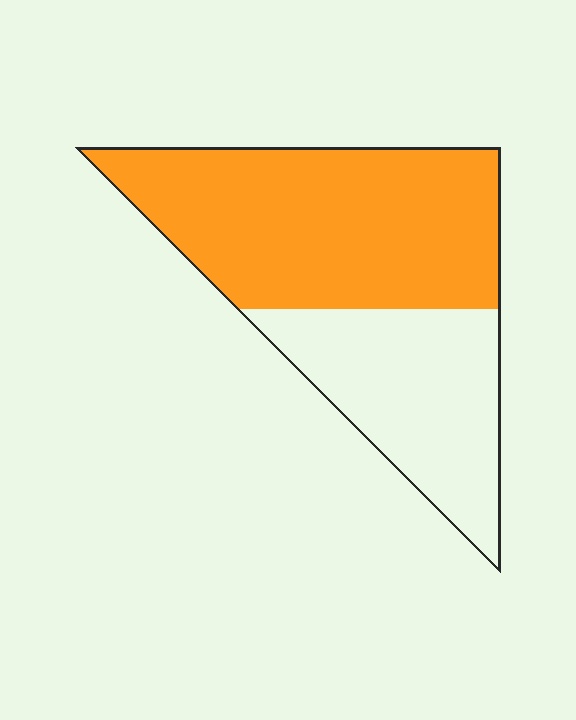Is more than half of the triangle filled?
Yes.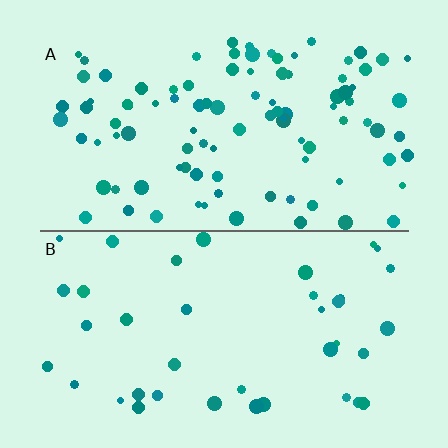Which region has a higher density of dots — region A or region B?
A (the top).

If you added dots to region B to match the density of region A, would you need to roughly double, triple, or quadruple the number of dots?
Approximately double.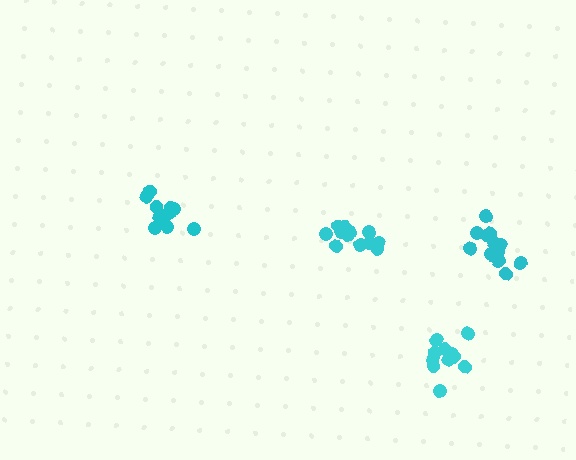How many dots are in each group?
Group 1: 12 dots, Group 2: 11 dots, Group 3: 12 dots, Group 4: 13 dots (48 total).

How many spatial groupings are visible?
There are 4 spatial groupings.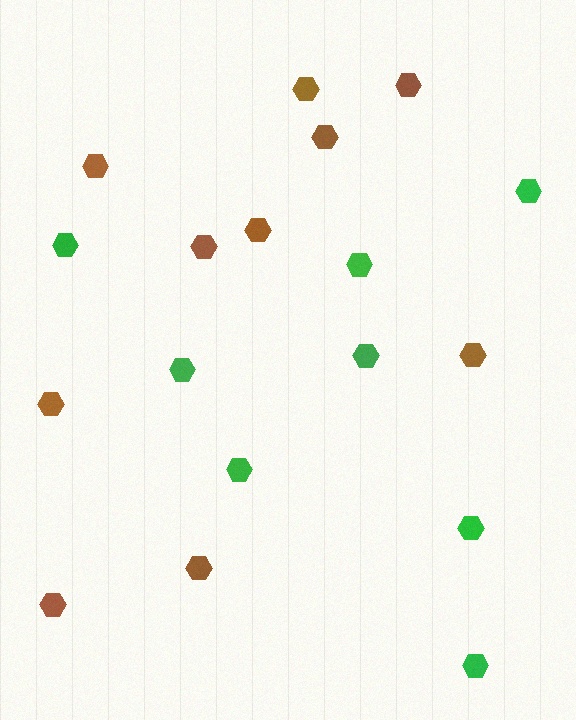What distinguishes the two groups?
There are 2 groups: one group of green hexagons (8) and one group of brown hexagons (10).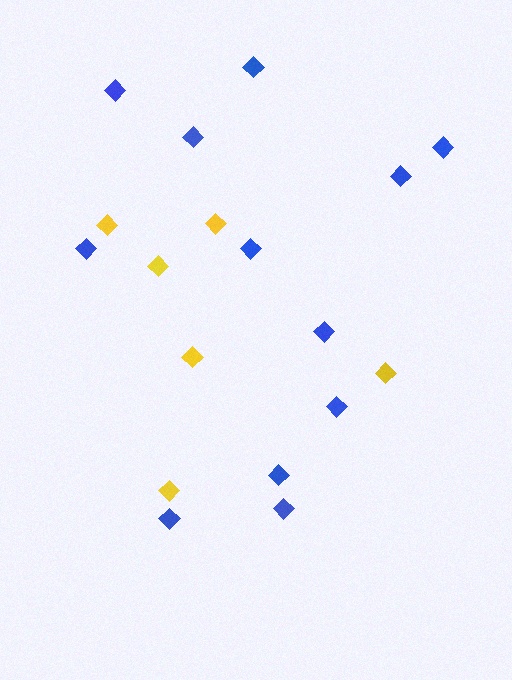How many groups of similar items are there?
There are 2 groups: one group of blue diamonds (12) and one group of yellow diamonds (6).